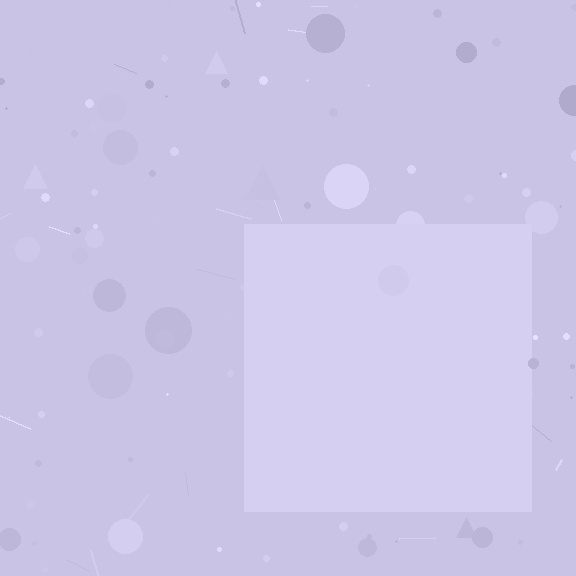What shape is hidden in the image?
A square is hidden in the image.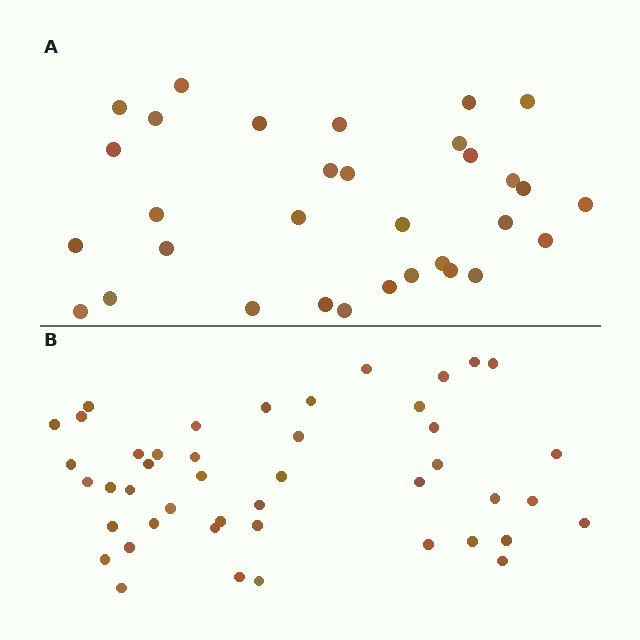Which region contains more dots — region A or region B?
Region B (the bottom region) has more dots.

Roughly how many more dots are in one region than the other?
Region B has approximately 15 more dots than region A.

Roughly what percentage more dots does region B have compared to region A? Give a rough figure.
About 40% more.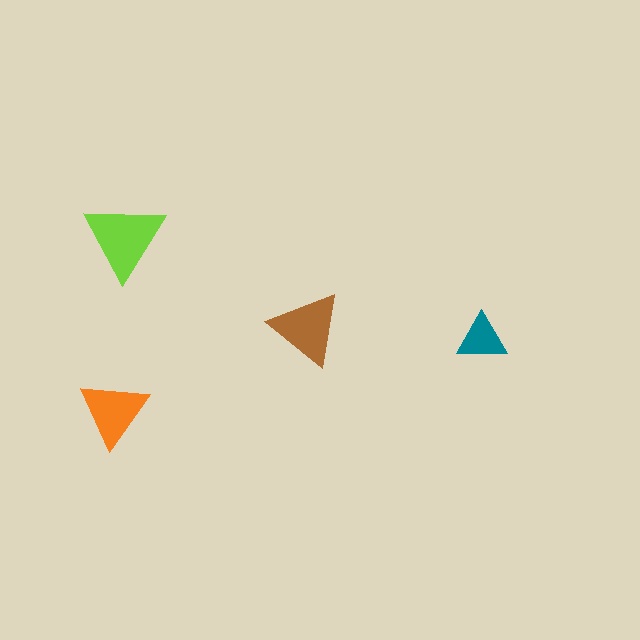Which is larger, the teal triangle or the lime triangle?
The lime one.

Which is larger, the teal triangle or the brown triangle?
The brown one.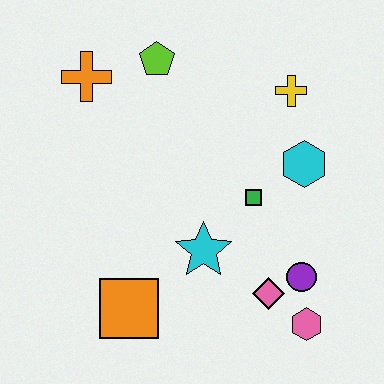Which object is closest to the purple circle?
The pink diamond is closest to the purple circle.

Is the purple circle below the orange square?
No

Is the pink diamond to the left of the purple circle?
Yes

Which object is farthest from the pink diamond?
The orange cross is farthest from the pink diamond.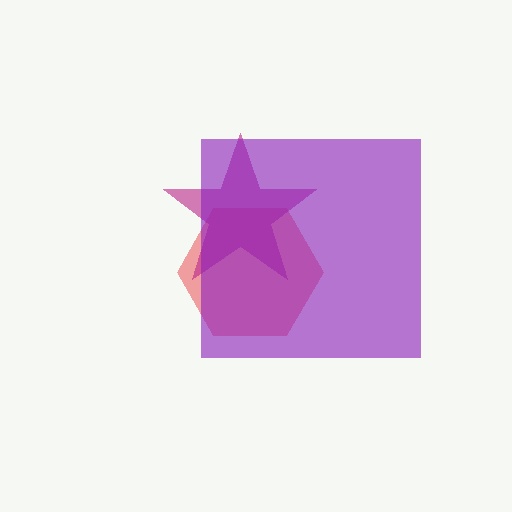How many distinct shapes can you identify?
There are 3 distinct shapes: a red hexagon, a magenta star, a purple square.